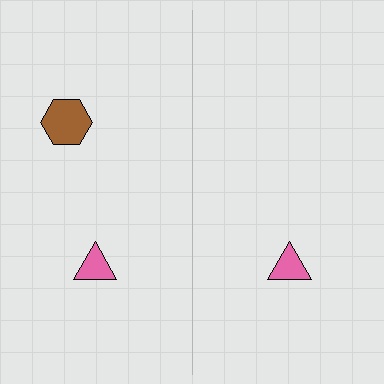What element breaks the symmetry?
A brown hexagon is missing from the right side.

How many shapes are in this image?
There are 3 shapes in this image.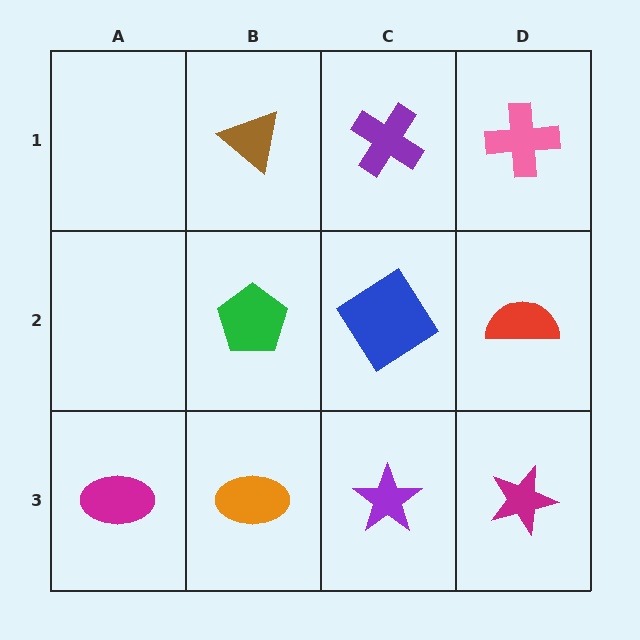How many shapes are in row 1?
3 shapes.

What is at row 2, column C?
A blue diamond.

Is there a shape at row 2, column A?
No, that cell is empty.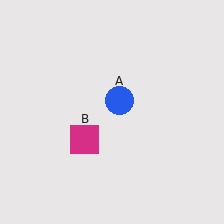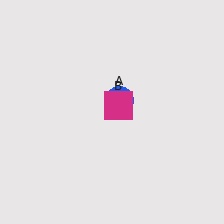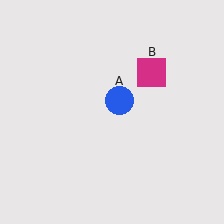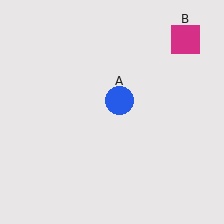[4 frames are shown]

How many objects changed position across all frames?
1 object changed position: magenta square (object B).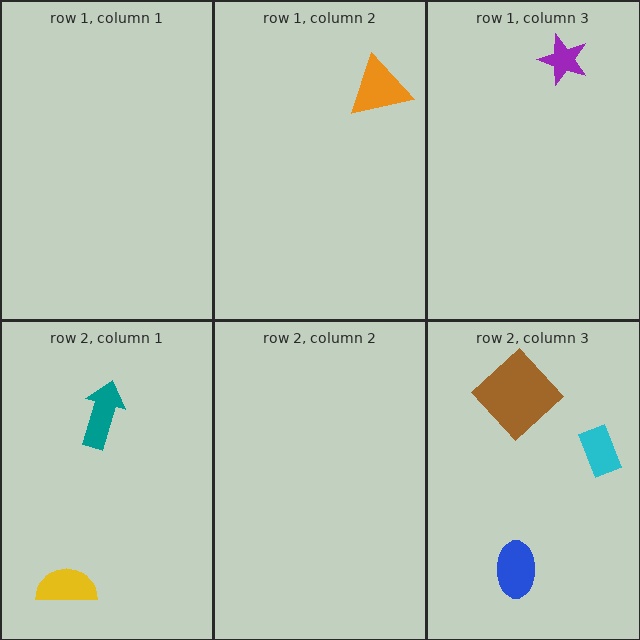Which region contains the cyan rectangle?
The row 2, column 3 region.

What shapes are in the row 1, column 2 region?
The orange triangle.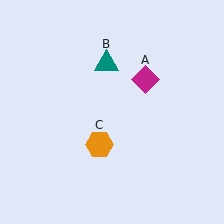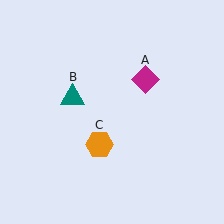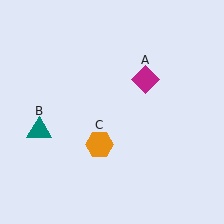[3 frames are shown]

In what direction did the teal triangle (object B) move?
The teal triangle (object B) moved down and to the left.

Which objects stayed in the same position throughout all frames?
Magenta diamond (object A) and orange hexagon (object C) remained stationary.